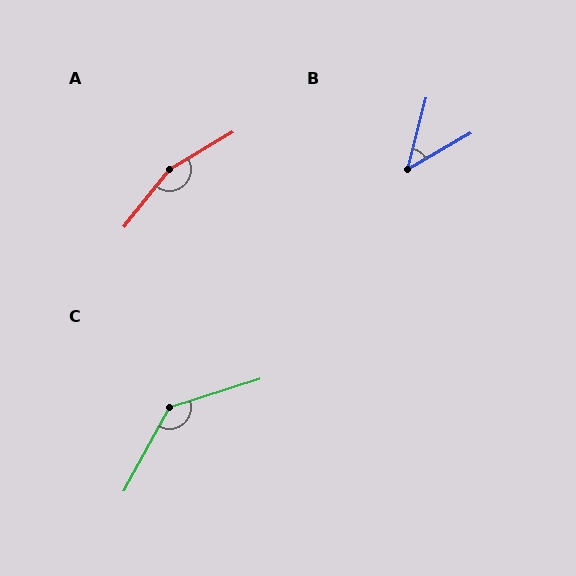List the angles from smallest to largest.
B (46°), C (136°), A (159°).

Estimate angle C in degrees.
Approximately 136 degrees.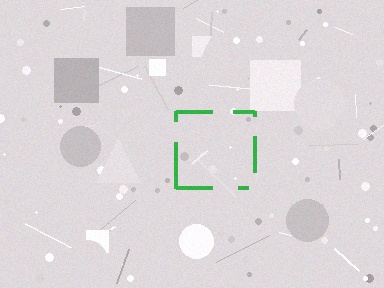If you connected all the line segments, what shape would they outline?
They would outline a square.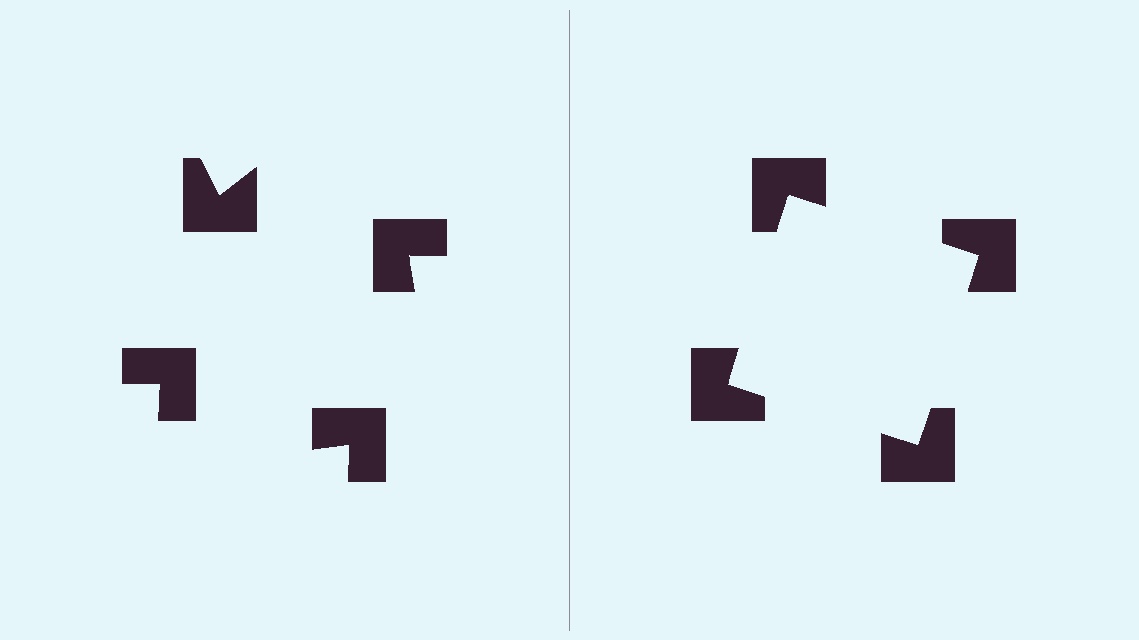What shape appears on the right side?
An illusory square.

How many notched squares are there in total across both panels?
8 — 4 on each side.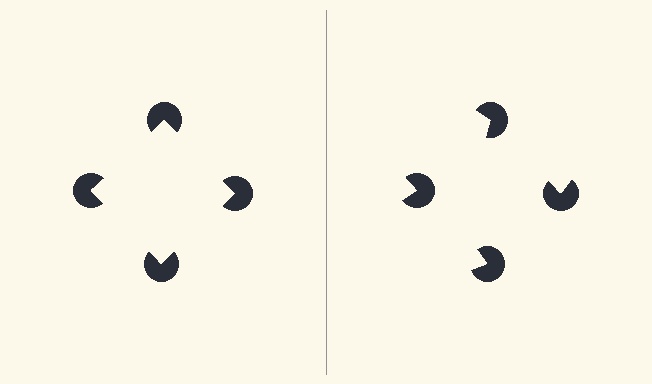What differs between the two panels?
The pac-man discs are positioned identically on both sides; only the wedge orientations differ. On the left they align to a square; on the right they are misaligned.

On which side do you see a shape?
An illusory square appears on the left side. On the right side the wedge cuts are rotated, so no coherent shape forms.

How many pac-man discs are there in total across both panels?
8 — 4 on each side.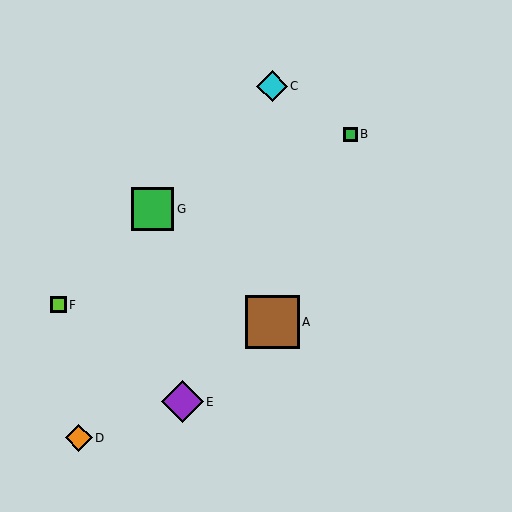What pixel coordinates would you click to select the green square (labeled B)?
Click at (351, 134) to select the green square B.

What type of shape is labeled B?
Shape B is a green square.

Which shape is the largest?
The brown square (labeled A) is the largest.